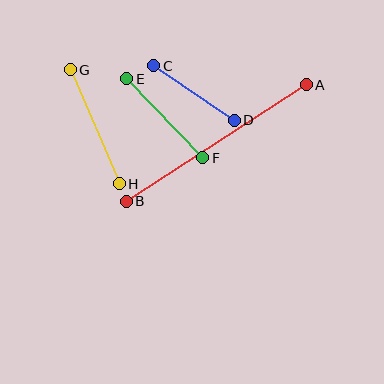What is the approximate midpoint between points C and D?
The midpoint is at approximately (194, 93) pixels.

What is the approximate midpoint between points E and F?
The midpoint is at approximately (165, 118) pixels.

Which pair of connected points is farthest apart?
Points A and B are farthest apart.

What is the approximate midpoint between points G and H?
The midpoint is at approximately (95, 127) pixels.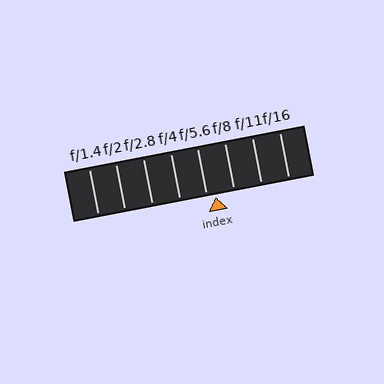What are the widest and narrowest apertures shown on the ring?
The widest aperture shown is f/1.4 and the narrowest is f/16.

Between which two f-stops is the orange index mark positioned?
The index mark is between f/5.6 and f/8.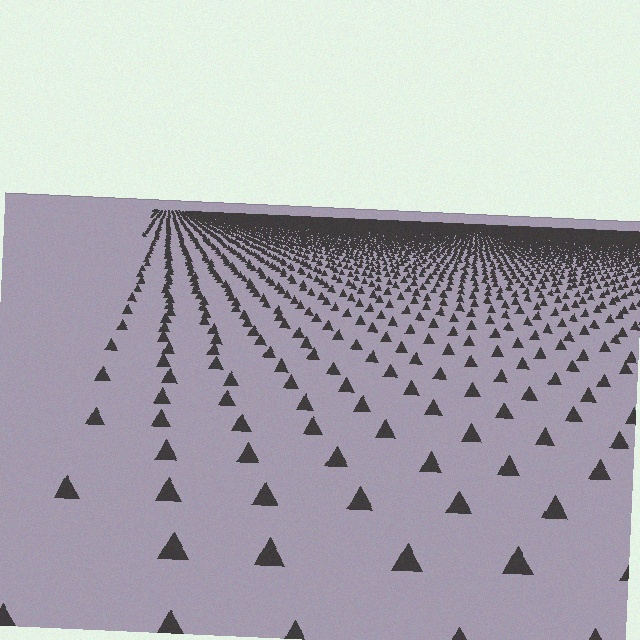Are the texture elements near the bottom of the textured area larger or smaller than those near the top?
Larger. Near the bottom, elements are closer to the viewer and appear at a bigger on-screen size.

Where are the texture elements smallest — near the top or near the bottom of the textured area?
Near the top.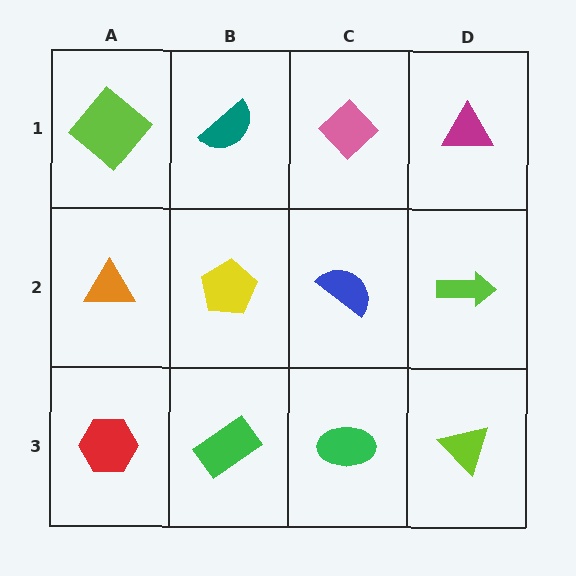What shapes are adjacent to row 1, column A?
An orange triangle (row 2, column A), a teal semicircle (row 1, column B).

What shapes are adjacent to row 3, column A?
An orange triangle (row 2, column A), a green rectangle (row 3, column B).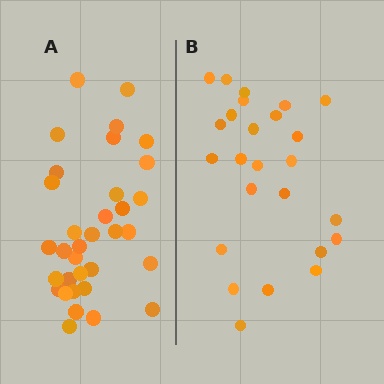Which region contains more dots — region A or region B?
Region A (the left region) has more dots.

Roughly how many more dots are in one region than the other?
Region A has roughly 8 or so more dots than region B.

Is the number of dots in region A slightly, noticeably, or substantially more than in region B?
Region A has noticeably more, but not dramatically so. The ratio is roughly 1.4 to 1.